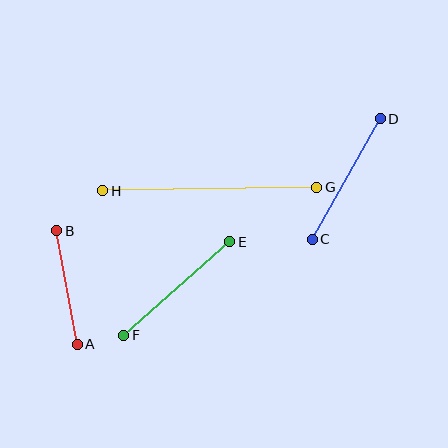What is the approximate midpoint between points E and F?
The midpoint is at approximately (177, 289) pixels.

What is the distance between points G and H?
The distance is approximately 214 pixels.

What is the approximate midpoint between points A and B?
The midpoint is at approximately (67, 288) pixels.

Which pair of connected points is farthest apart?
Points G and H are farthest apart.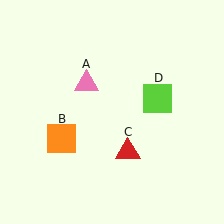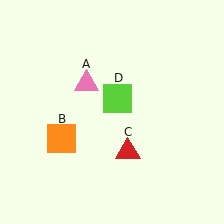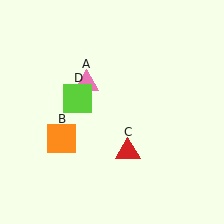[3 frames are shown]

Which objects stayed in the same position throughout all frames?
Pink triangle (object A) and orange square (object B) and red triangle (object C) remained stationary.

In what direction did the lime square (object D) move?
The lime square (object D) moved left.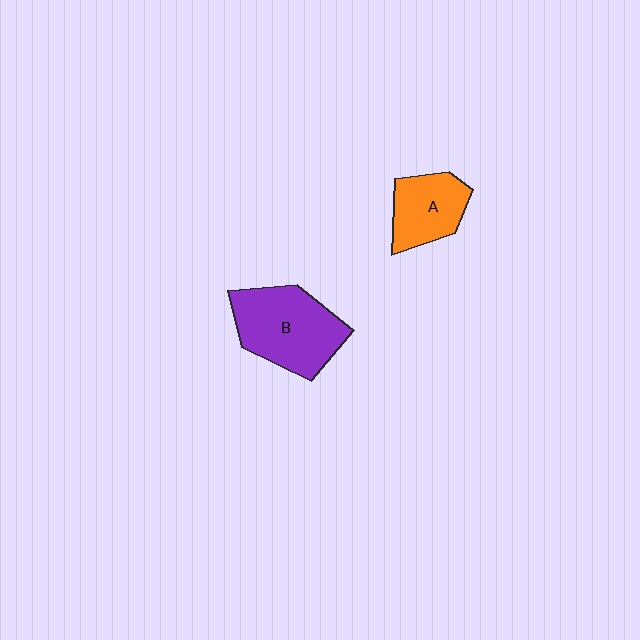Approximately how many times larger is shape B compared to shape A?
Approximately 1.5 times.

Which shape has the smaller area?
Shape A (orange).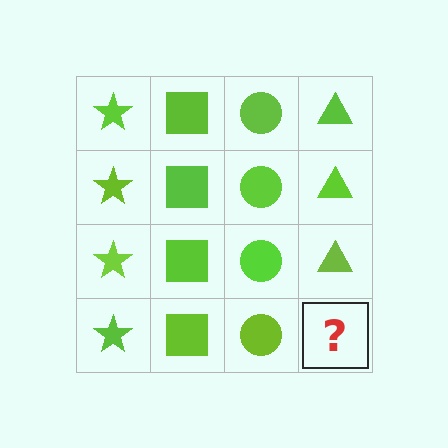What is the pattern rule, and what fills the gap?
The rule is that each column has a consistent shape. The gap should be filled with a lime triangle.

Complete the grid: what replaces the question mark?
The question mark should be replaced with a lime triangle.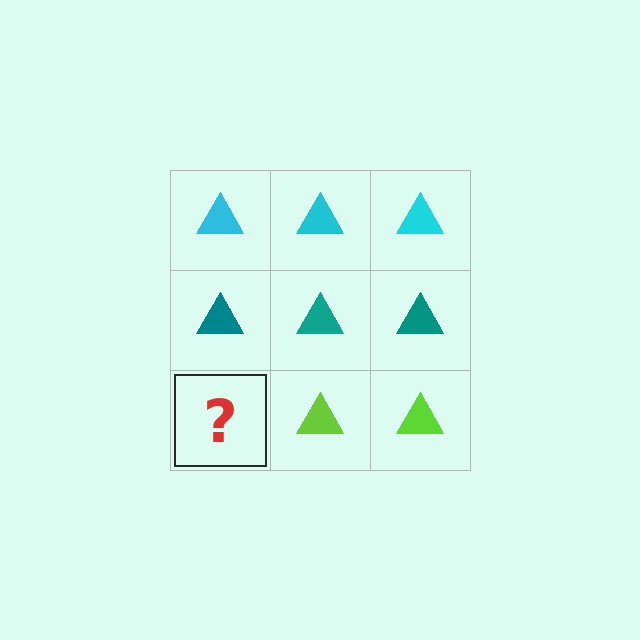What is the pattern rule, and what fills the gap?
The rule is that each row has a consistent color. The gap should be filled with a lime triangle.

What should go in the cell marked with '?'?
The missing cell should contain a lime triangle.